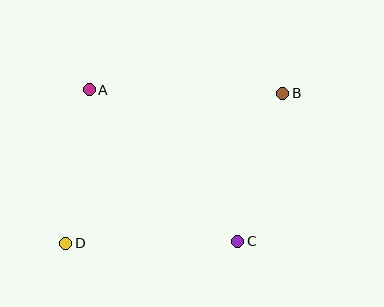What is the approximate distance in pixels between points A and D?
The distance between A and D is approximately 155 pixels.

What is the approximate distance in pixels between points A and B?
The distance between A and B is approximately 194 pixels.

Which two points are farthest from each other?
Points B and D are farthest from each other.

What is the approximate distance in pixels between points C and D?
The distance between C and D is approximately 172 pixels.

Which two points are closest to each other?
Points B and C are closest to each other.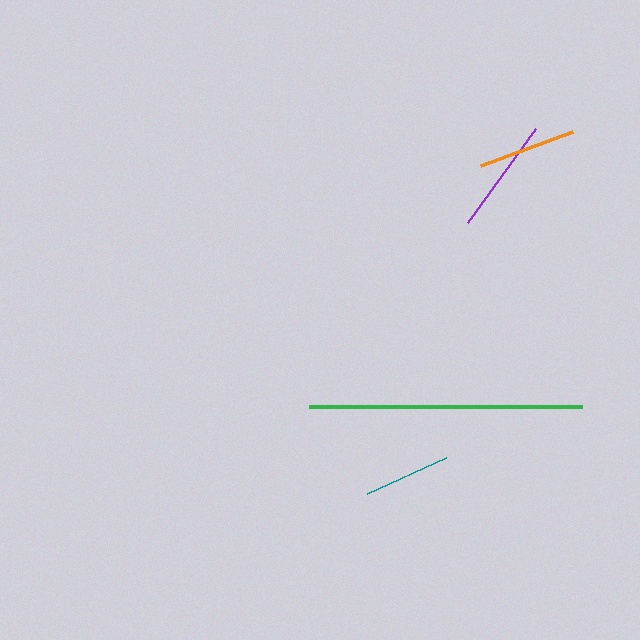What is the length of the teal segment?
The teal segment is approximately 87 pixels long.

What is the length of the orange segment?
The orange segment is approximately 98 pixels long.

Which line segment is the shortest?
The teal line is the shortest at approximately 87 pixels.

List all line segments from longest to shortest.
From longest to shortest: green, purple, orange, teal.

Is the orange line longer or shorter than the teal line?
The orange line is longer than the teal line.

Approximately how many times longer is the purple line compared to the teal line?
The purple line is approximately 1.3 times the length of the teal line.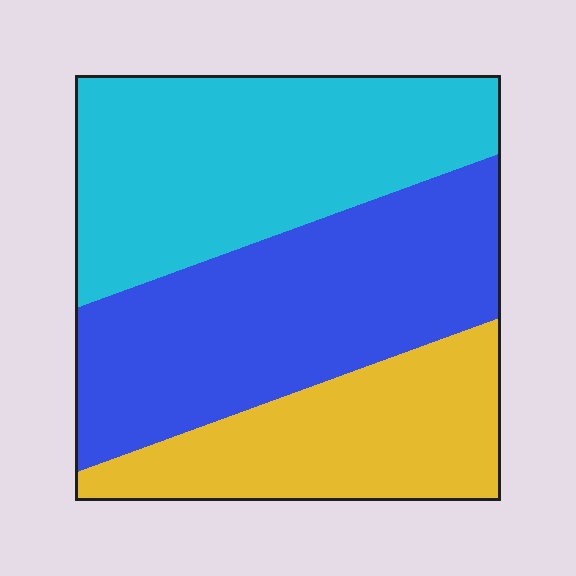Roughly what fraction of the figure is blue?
Blue covers about 40% of the figure.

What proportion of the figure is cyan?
Cyan covers roughly 35% of the figure.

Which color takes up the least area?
Yellow, at roughly 25%.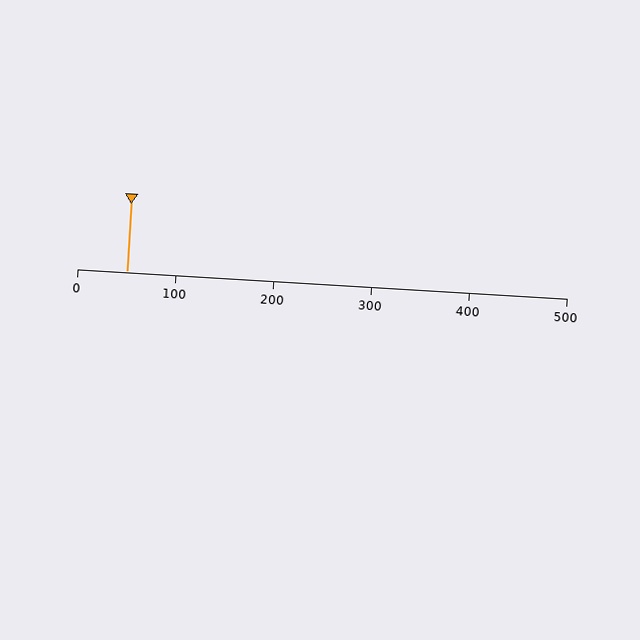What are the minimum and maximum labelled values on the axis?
The axis runs from 0 to 500.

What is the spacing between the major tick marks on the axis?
The major ticks are spaced 100 apart.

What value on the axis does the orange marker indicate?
The marker indicates approximately 50.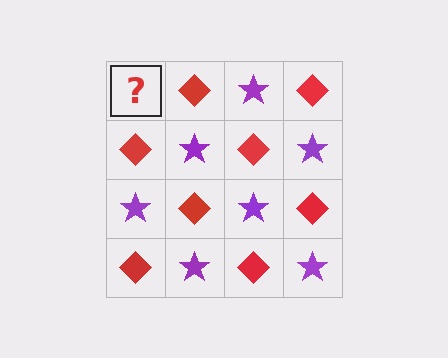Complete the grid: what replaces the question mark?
The question mark should be replaced with a purple star.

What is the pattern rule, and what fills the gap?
The rule is that it alternates purple star and red diamond in a checkerboard pattern. The gap should be filled with a purple star.